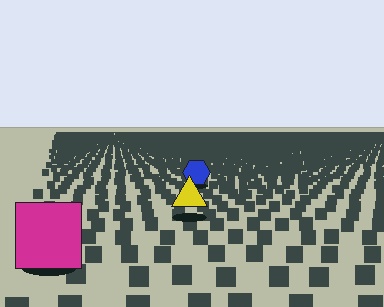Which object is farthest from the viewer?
The blue hexagon is farthest from the viewer. It appears smaller and the ground texture around it is denser.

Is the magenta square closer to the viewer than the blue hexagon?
Yes. The magenta square is closer — you can tell from the texture gradient: the ground texture is coarser near it.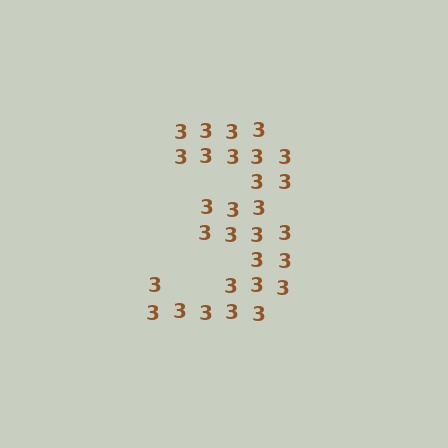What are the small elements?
The small elements are digit 3's.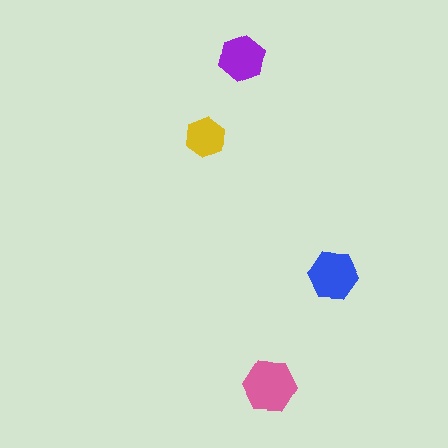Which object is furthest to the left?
The yellow hexagon is leftmost.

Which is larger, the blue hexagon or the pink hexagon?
The pink one.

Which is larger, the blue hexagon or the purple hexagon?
The blue one.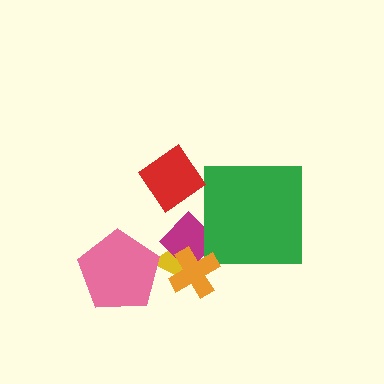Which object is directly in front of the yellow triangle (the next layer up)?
The magenta diamond is directly in front of the yellow triangle.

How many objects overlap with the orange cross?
2 objects overlap with the orange cross.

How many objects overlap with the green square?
1 object overlaps with the green square.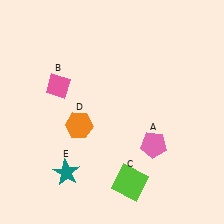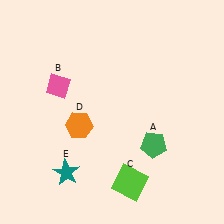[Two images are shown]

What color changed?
The pentagon (A) changed from pink in Image 1 to green in Image 2.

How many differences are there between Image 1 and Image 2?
There is 1 difference between the two images.